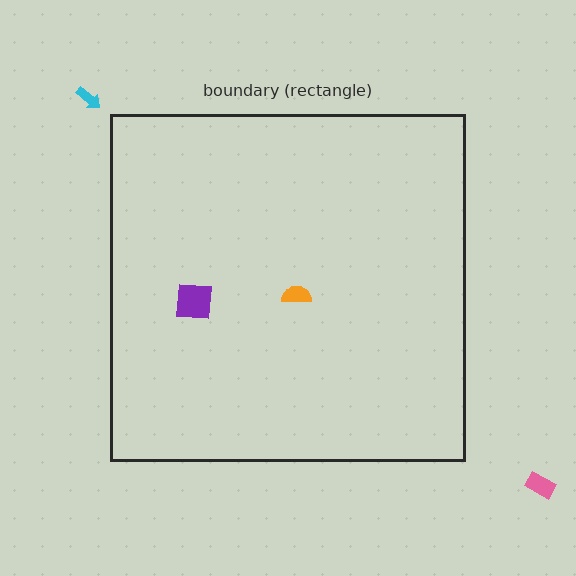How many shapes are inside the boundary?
2 inside, 2 outside.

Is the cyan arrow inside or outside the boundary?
Outside.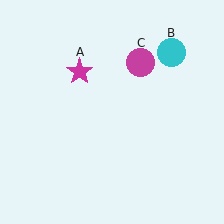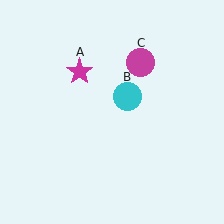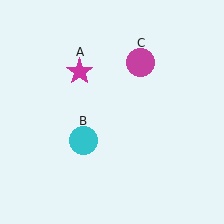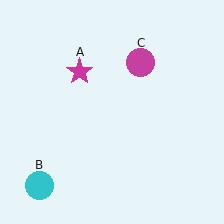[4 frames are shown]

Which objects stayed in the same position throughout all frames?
Magenta star (object A) and magenta circle (object C) remained stationary.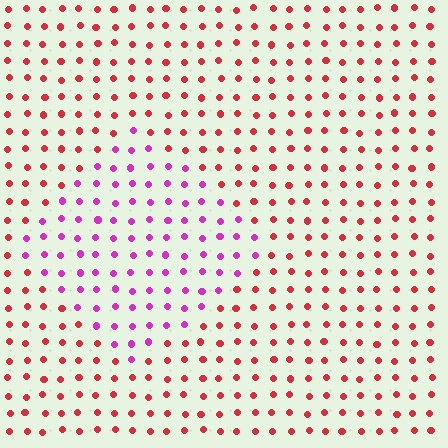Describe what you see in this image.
The image is filled with small red elements in a uniform arrangement. A diamond-shaped region is visible where the elements are tinted to a slightly different hue, forming a subtle color boundary.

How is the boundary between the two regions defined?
The boundary is defined purely by a slight shift in hue (about 48 degrees). Spacing, size, and orientation are identical on both sides.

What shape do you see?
I see a diamond.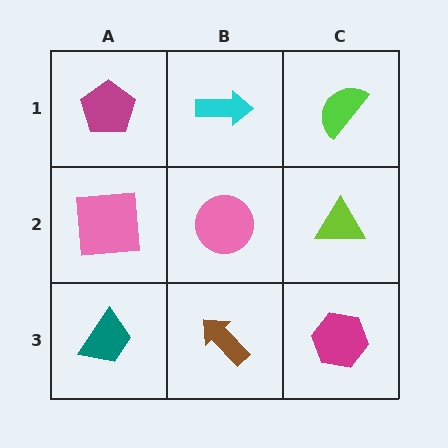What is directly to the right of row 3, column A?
A brown arrow.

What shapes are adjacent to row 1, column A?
A pink square (row 2, column A), a cyan arrow (row 1, column B).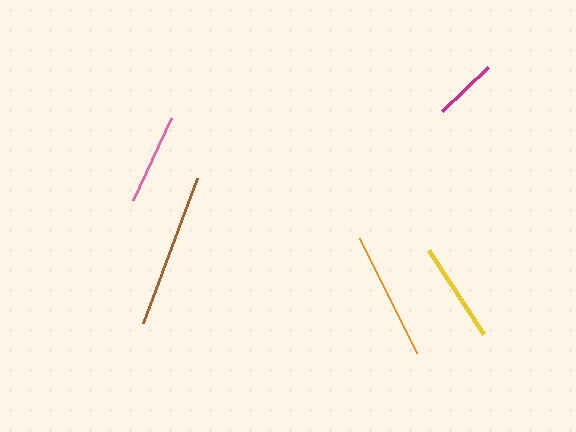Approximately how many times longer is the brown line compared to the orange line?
The brown line is approximately 1.2 times the length of the orange line.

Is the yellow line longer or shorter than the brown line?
The brown line is longer than the yellow line.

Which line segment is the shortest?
The magenta line is the shortest at approximately 64 pixels.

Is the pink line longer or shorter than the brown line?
The brown line is longer than the pink line.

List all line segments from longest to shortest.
From longest to shortest: brown, orange, yellow, pink, magenta.